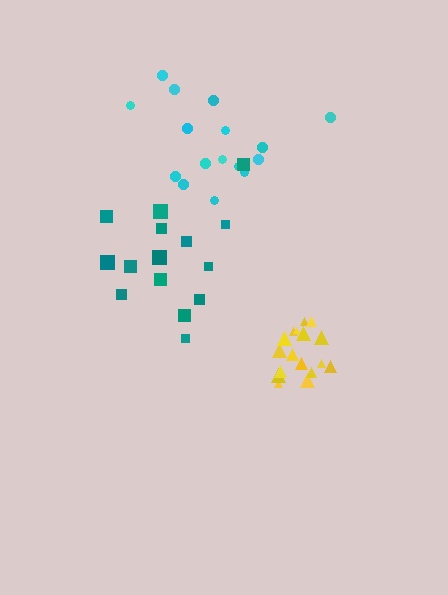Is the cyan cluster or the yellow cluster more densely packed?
Yellow.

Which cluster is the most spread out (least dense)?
Cyan.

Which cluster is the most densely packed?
Yellow.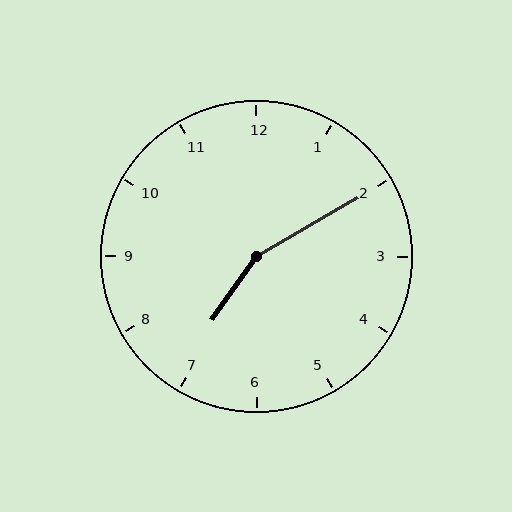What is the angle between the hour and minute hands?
Approximately 155 degrees.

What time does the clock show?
7:10.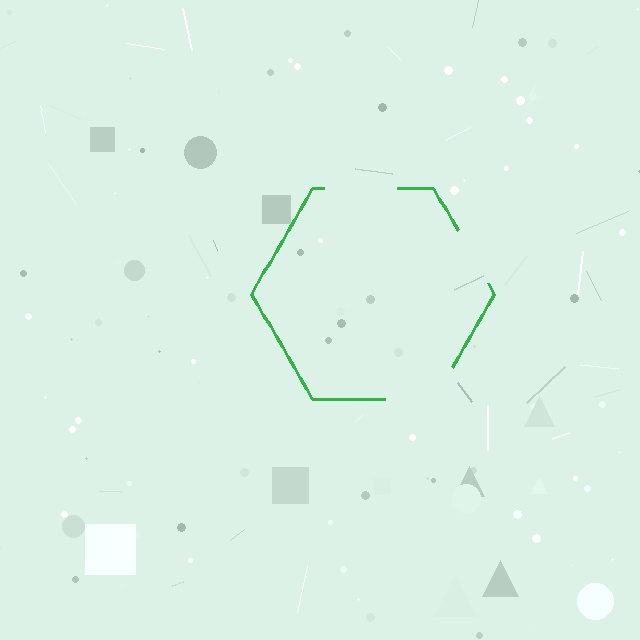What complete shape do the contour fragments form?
The contour fragments form a hexagon.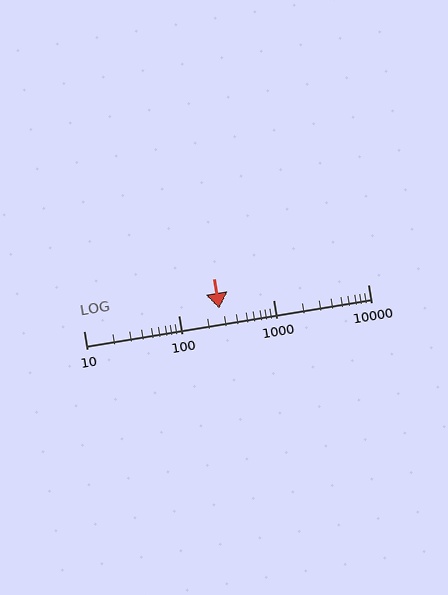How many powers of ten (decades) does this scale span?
The scale spans 3 decades, from 10 to 10000.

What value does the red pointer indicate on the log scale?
The pointer indicates approximately 270.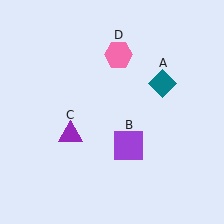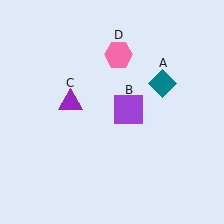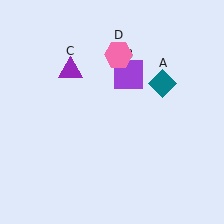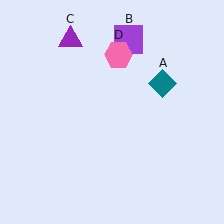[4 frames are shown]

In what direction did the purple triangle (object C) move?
The purple triangle (object C) moved up.